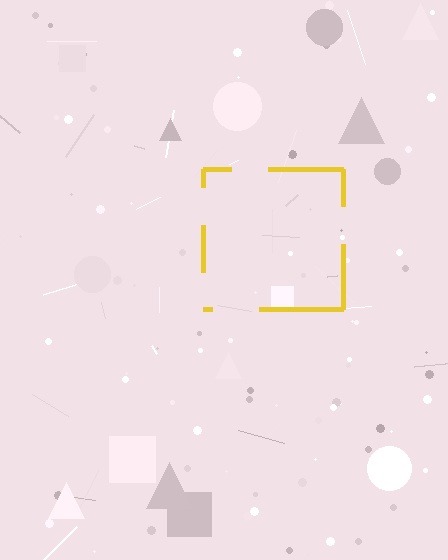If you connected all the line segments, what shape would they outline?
They would outline a square.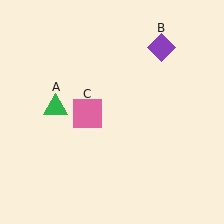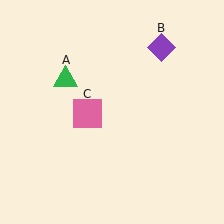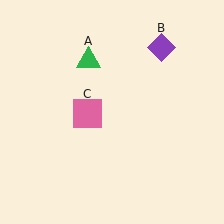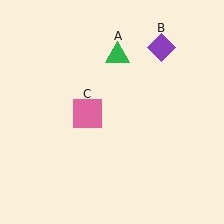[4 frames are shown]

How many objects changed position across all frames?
1 object changed position: green triangle (object A).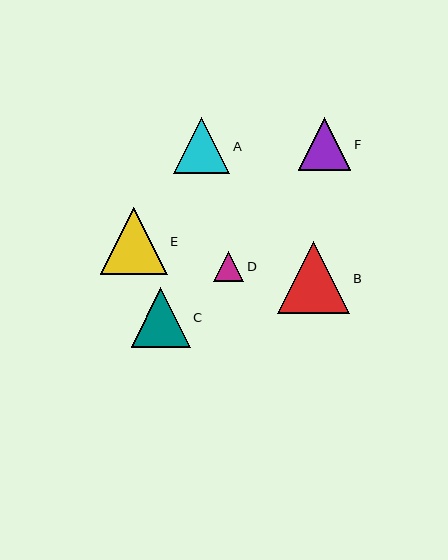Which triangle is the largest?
Triangle B is the largest with a size of approximately 72 pixels.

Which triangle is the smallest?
Triangle D is the smallest with a size of approximately 30 pixels.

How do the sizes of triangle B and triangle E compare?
Triangle B and triangle E are approximately the same size.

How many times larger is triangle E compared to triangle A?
Triangle E is approximately 1.2 times the size of triangle A.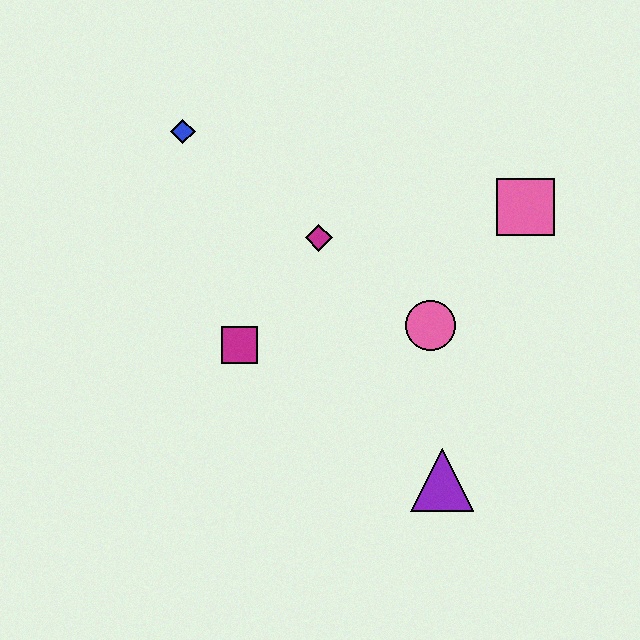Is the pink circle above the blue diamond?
No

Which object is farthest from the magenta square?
The pink square is farthest from the magenta square.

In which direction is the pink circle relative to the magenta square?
The pink circle is to the right of the magenta square.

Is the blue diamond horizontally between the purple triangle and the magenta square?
No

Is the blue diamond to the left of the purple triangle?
Yes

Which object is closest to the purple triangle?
The pink circle is closest to the purple triangle.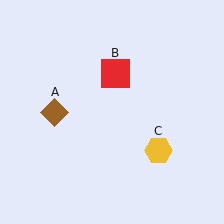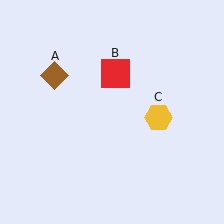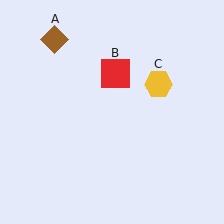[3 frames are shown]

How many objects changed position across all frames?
2 objects changed position: brown diamond (object A), yellow hexagon (object C).